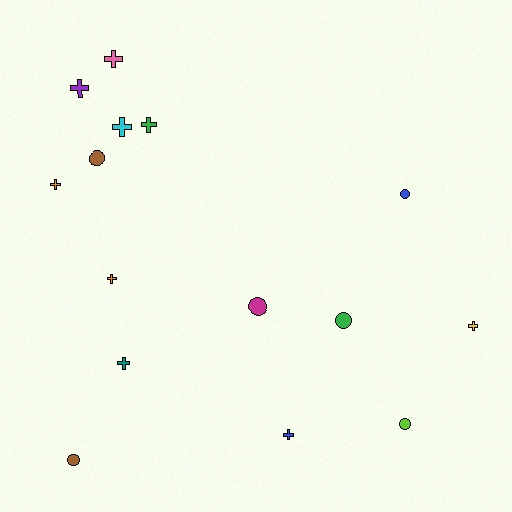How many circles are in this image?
There are 6 circles.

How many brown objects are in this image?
There are 2 brown objects.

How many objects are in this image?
There are 15 objects.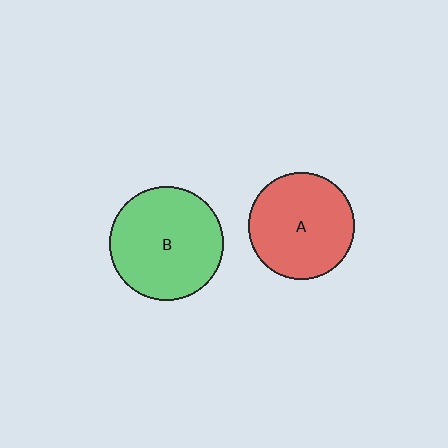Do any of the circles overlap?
No, none of the circles overlap.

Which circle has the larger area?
Circle B (green).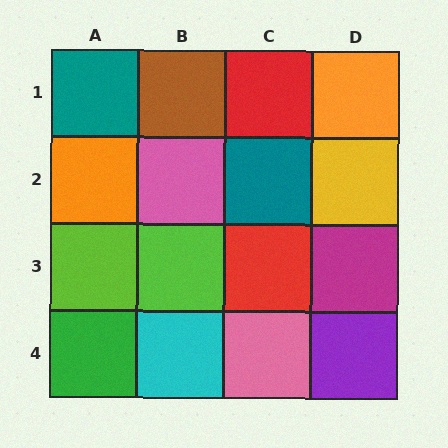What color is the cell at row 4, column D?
Purple.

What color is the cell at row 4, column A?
Green.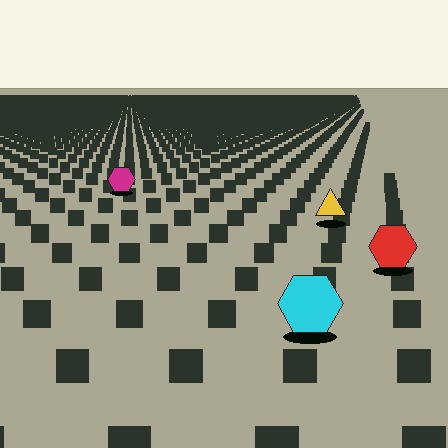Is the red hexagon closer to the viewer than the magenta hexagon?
Yes. The red hexagon is closer — you can tell from the texture gradient: the ground texture is coarser near it.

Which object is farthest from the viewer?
The magenta hexagon is farthest from the viewer. It appears smaller and the ground texture around it is denser.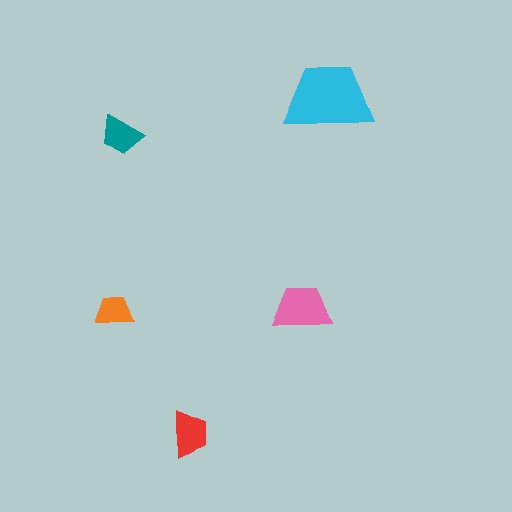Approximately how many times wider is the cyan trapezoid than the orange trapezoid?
About 2.5 times wider.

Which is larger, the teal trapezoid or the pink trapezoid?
The pink one.